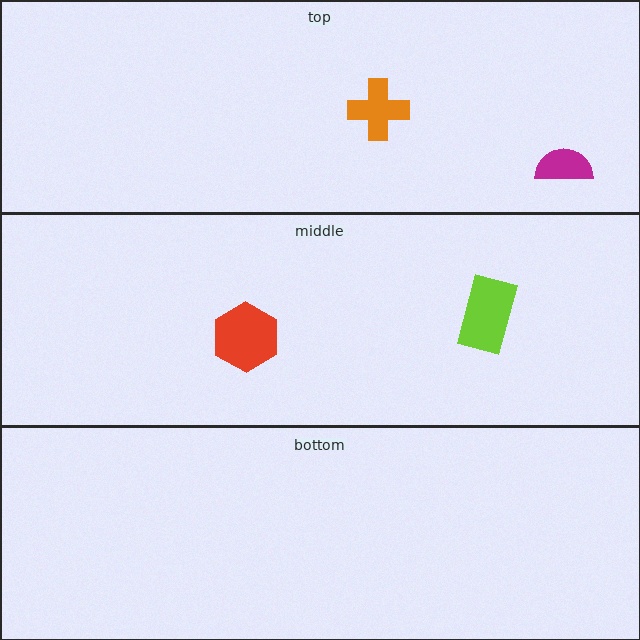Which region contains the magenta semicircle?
The top region.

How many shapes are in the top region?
2.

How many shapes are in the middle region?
2.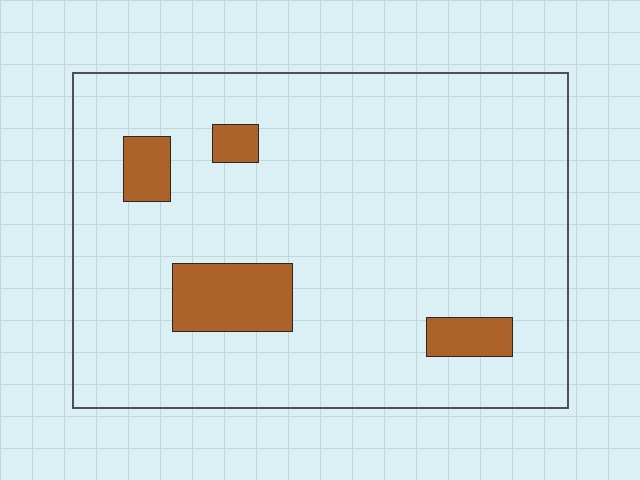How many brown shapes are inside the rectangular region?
4.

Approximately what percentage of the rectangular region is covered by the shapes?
Approximately 10%.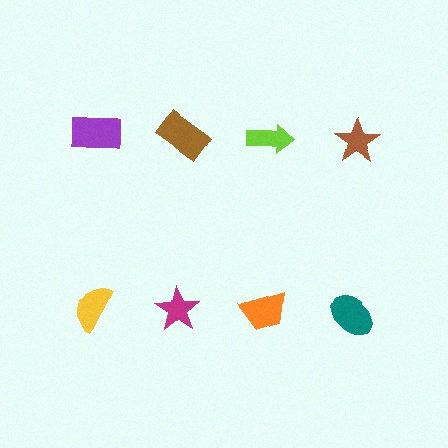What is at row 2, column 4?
A teal ellipse.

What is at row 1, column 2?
A brown rectangle.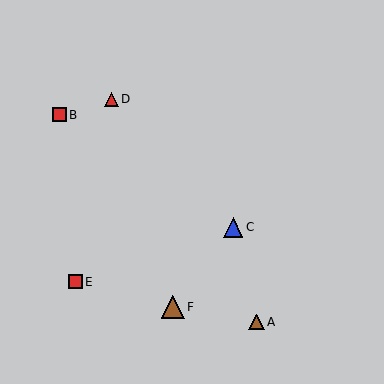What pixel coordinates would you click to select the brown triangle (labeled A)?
Click at (257, 322) to select the brown triangle A.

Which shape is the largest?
The brown triangle (labeled F) is the largest.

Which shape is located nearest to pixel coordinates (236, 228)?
The blue triangle (labeled C) at (233, 227) is nearest to that location.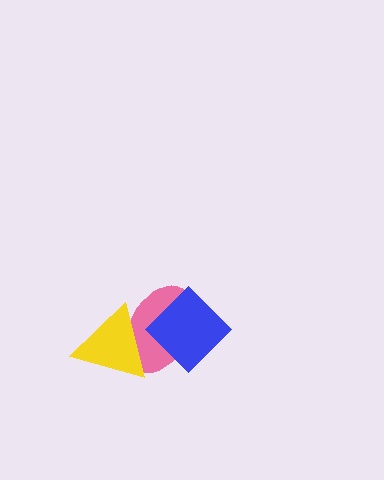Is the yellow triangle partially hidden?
Yes, it is partially covered by another shape.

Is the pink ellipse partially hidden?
Yes, it is partially covered by another shape.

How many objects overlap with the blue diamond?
2 objects overlap with the blue diamond.